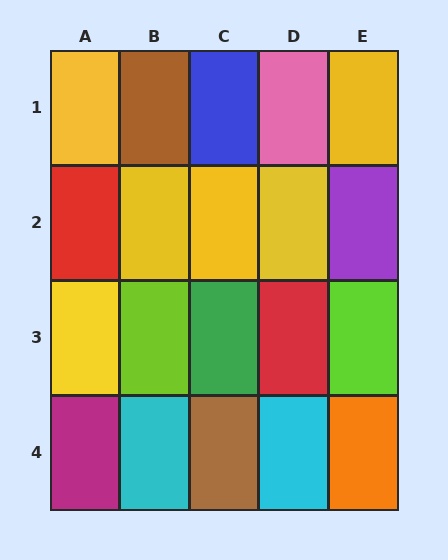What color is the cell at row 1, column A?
Yellow.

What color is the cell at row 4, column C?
Brown.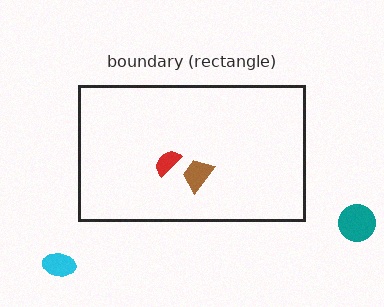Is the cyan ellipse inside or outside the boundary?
Outside.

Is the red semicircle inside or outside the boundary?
Inside.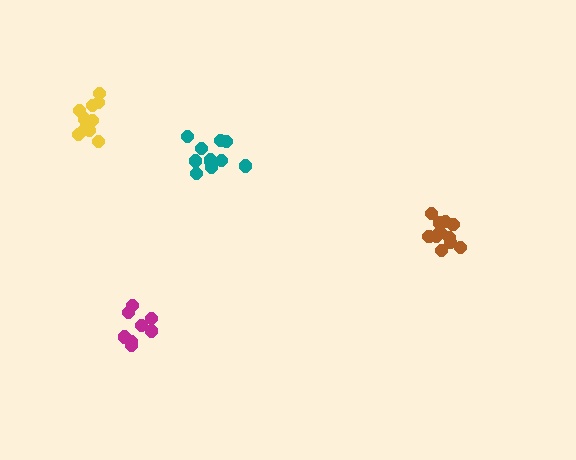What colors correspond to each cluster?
The clusters are colored: brown, teal, magenta, yellow.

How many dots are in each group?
Group 1: 11 dots, Group 2: 11 dots, Group 3: 8 dots, Group 4: 12 dots (42 total).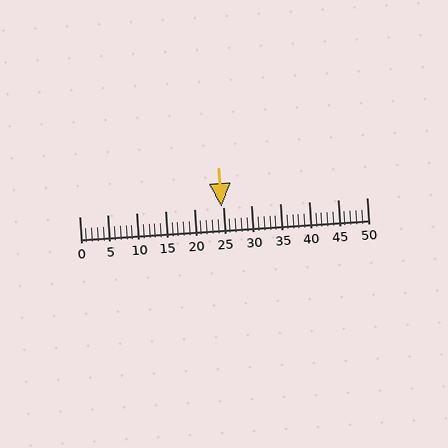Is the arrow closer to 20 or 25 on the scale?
The arrow is closer to 25.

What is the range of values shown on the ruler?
The ruler shows values from 0 to 50.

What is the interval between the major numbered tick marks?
The major tick marks are spaced 5 units apart.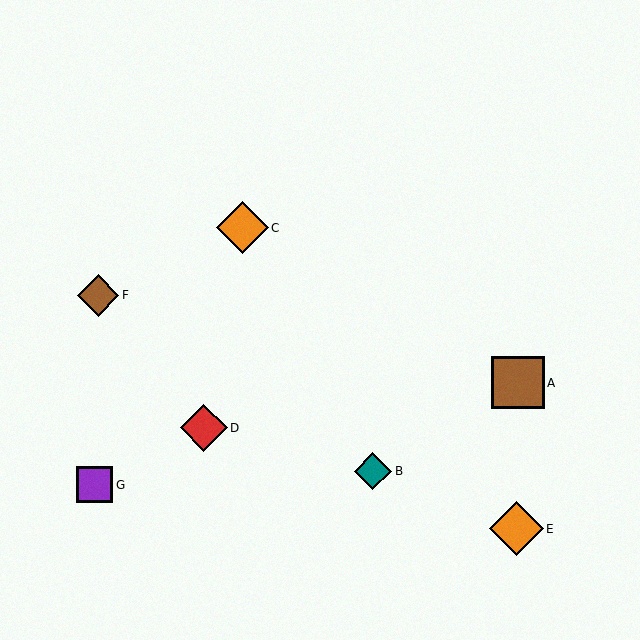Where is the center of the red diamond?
The center of the red diamond is at (204, 428).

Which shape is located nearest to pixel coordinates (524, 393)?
The brown square (labeled A) at (518, 383) is nearest to that location.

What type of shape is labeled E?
Shape E is an orange diamond.